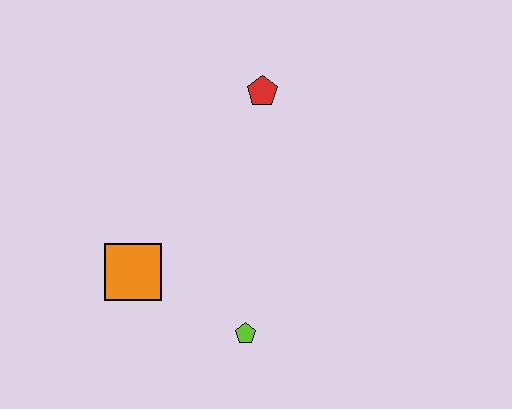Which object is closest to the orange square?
The lime pentagon is closest to the orange square.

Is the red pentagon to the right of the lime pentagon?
Yes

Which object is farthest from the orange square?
The red pentagon is farthest from the orange square.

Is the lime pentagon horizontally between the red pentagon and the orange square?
Yes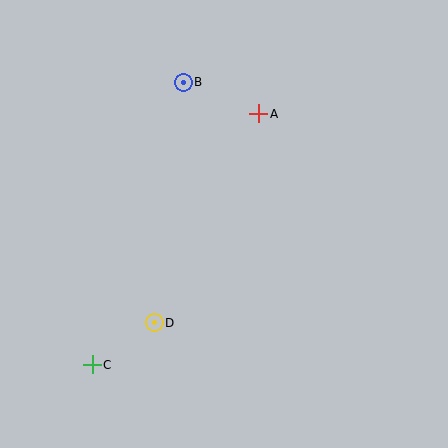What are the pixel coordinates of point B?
Point B is at (183, 82).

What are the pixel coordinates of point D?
Point D is at (154, 323).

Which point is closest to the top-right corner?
Point A is closest to the top-right corner.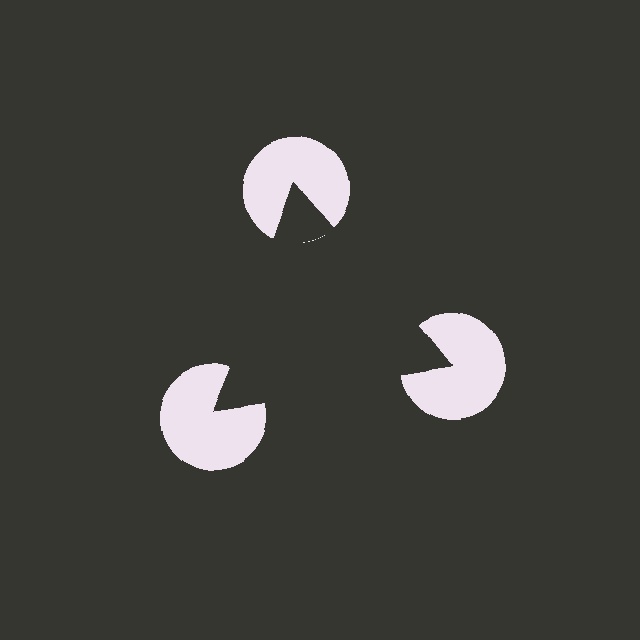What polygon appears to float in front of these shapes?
An illusory triangle — its edges are inferred from the aligned wedge cuts in the pac-man discs, not physically drawn.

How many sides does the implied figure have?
3 sides.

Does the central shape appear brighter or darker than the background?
It typically appears slightly darker than the background, even though no actual brightness change is drawn.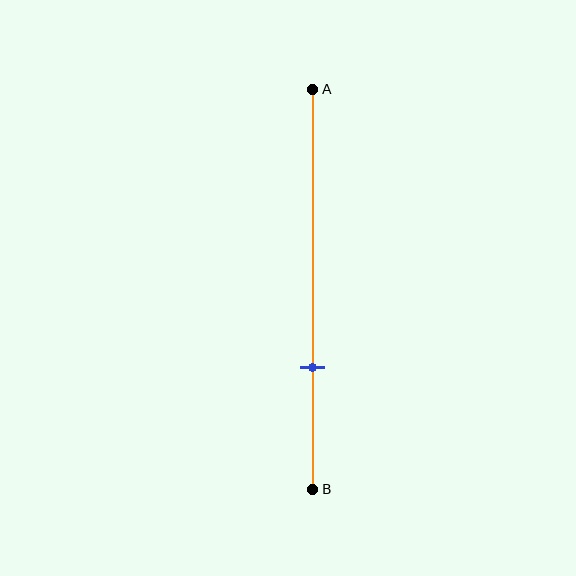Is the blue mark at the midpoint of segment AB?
No, the mark is at about 70% from A, not at the 50% midpoint.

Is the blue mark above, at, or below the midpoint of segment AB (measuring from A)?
The blue mark is below the midpoint of segment AB.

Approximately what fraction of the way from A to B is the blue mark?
The blue mark is approximately 70% of the way from A to B.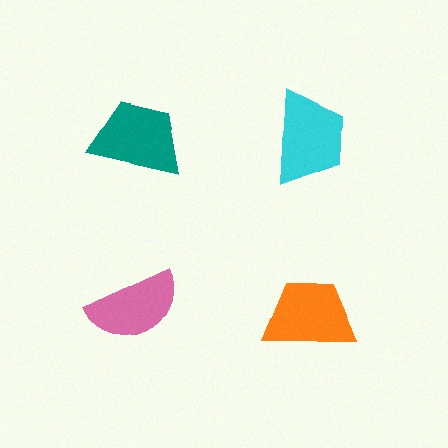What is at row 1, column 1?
A teal trapezoid.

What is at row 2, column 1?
A pink semicircle.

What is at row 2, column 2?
An orange trapezoid.